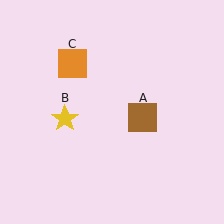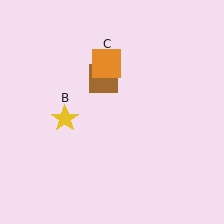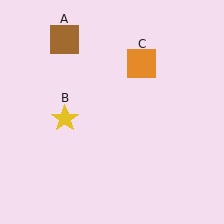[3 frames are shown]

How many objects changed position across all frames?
2 objects changed position: brown square (object A), orange square (object C).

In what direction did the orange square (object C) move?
The orange square (object C) moved right.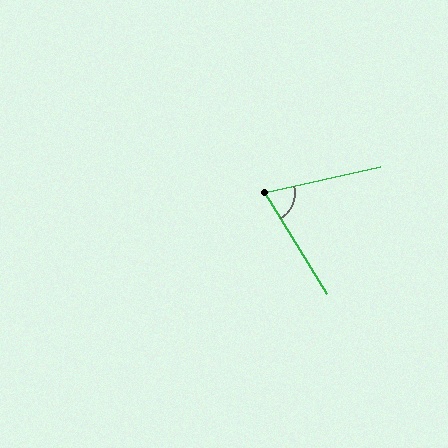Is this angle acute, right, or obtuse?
It is acute.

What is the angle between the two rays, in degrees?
Approximately 71 degrees.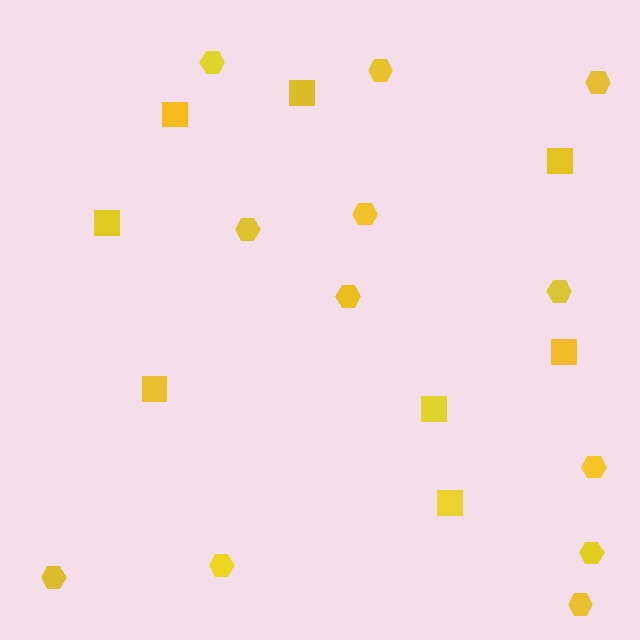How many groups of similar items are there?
There are 2 groups: one group of hexagons (12) and one group of squares (8).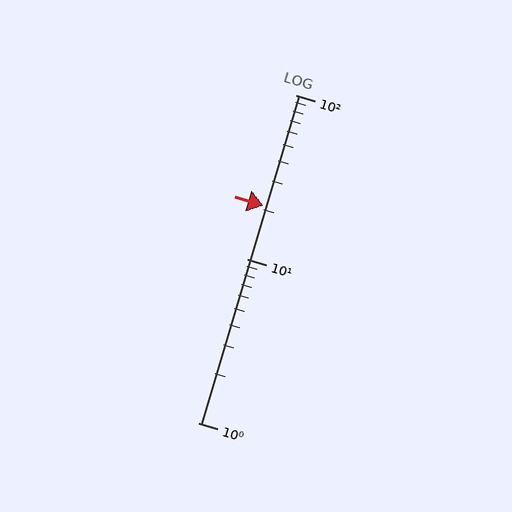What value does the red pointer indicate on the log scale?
The pointer indicates approximately 21.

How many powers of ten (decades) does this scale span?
The scale spans 2 decades, from 1 to 100.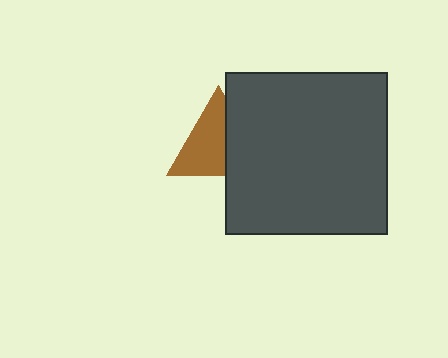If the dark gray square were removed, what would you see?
You would see the complete brown triangle.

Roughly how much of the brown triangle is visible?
About half of it is visible (roughly 62%).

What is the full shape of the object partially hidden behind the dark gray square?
The partially hidden object is a brown triangle.